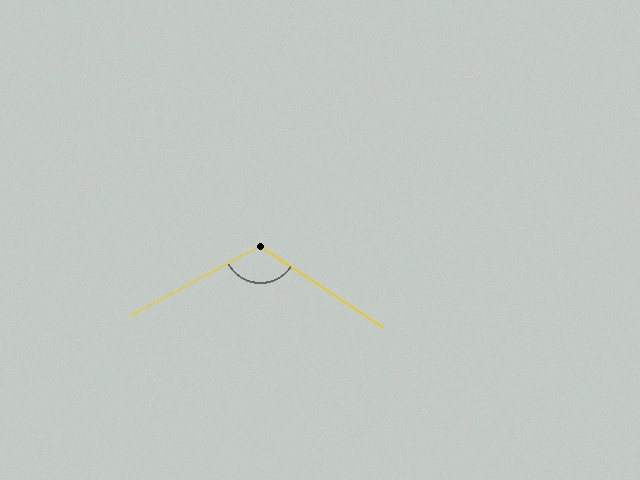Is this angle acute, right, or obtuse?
It is obtuse.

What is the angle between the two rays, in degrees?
Approximately 118 degrees.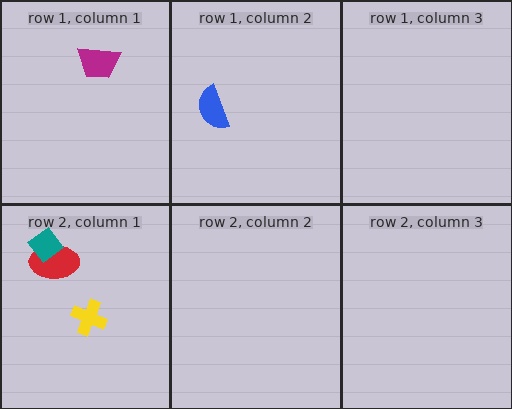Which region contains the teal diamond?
The row 2, column 1 region.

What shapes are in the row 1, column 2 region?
The blue semicircle.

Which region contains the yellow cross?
The row 2, column 1 region.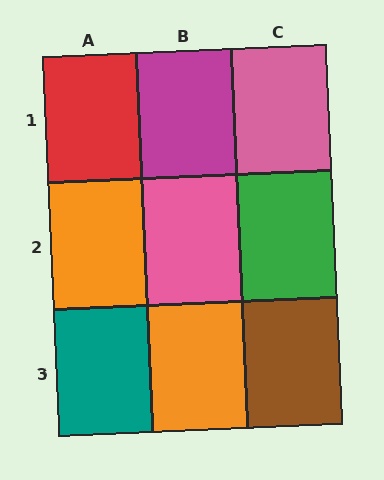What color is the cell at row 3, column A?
Teal.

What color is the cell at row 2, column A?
Orange.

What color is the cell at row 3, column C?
Brown.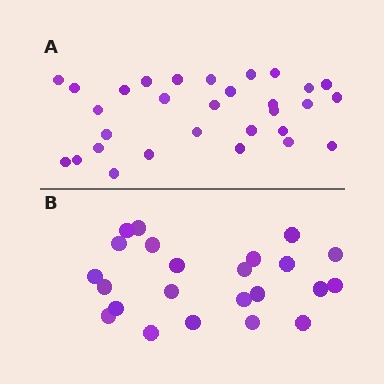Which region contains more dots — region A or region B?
Region A (the top region) has more dots.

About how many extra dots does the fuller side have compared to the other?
Region A has roughly 8 or so more dots than region B.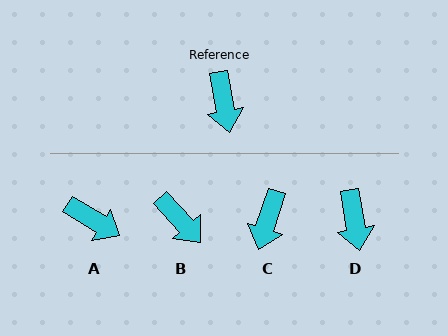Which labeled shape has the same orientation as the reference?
D.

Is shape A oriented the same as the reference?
No, it is off by about 49 degrees.